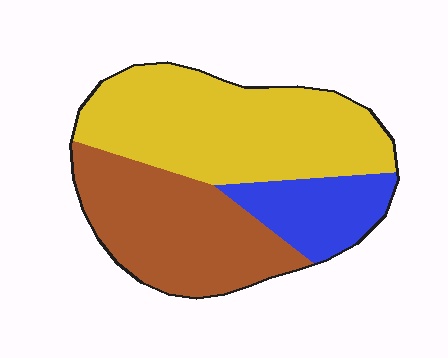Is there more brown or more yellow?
Yellow.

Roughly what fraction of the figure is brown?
Brown takes up between a third and a half of the figure.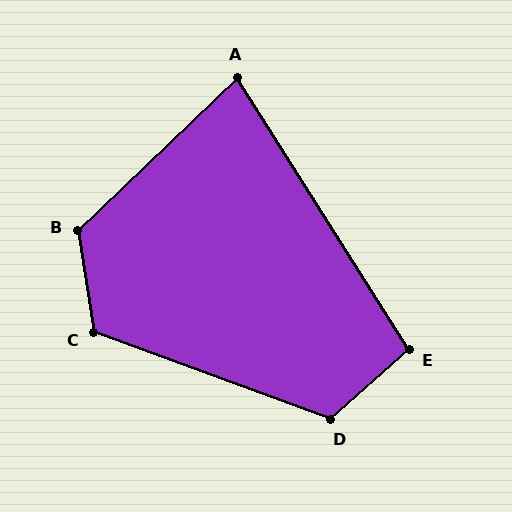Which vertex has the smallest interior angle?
A, at approximately 78 degrees.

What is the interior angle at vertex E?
Approximately 99 degrees (obtuse).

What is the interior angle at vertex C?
Approximately 119 degrees (obtuse).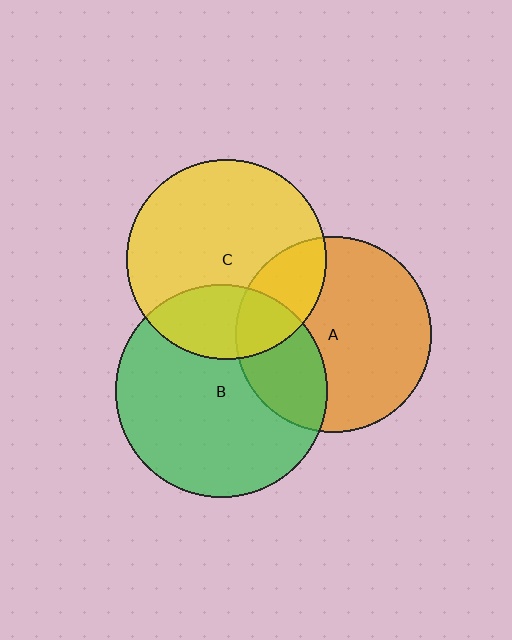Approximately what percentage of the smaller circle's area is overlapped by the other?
Approximately 25%.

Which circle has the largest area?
Circle B (green).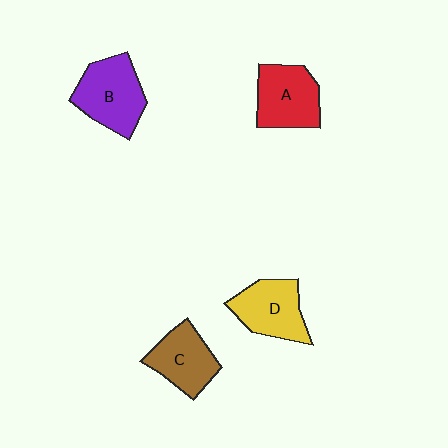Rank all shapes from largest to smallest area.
From largest to smallest: B (purple), A (red), D (yellow), C (brown).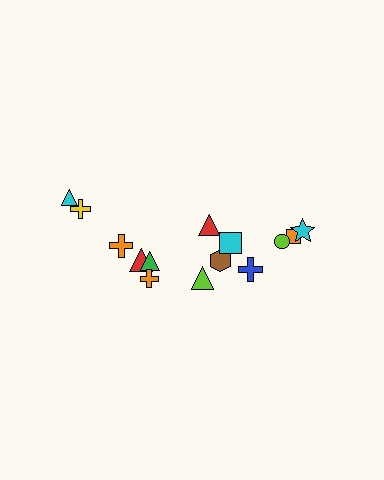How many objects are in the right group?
There are 8 objects.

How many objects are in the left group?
There are 6 objects.